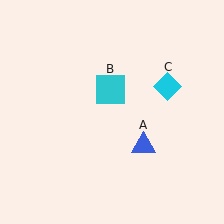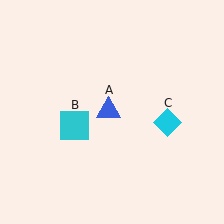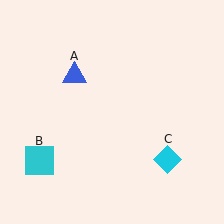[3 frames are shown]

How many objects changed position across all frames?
3 objects changed position: blue triangle (object A), cyan square (object B), cyan diamond (object C).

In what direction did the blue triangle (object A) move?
The blue triangle (object A) moved up and to the left.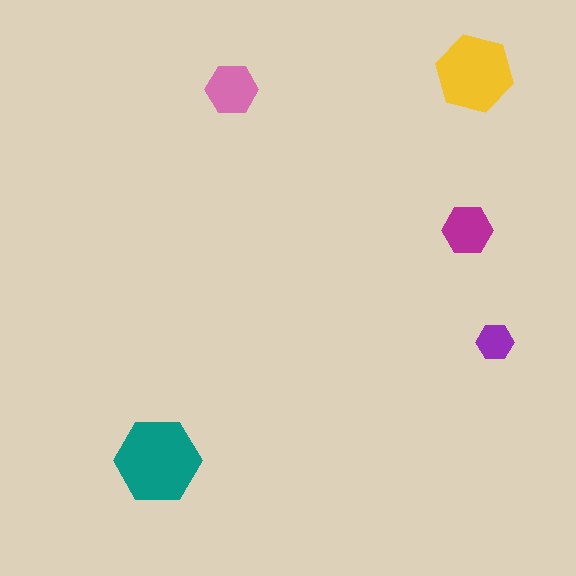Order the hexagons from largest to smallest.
the teal one, the yellow one, the pink one, the magenta one, the purple one.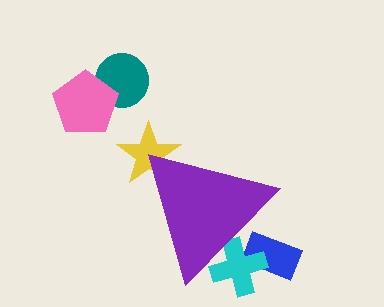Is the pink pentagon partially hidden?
No, the pink pentagon is fully visible.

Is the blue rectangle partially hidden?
Yes, the blue rectangle is partially hidden behind the purple triangle.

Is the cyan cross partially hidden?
Yes, the cyan cross is partially hidden behind the purple triangle.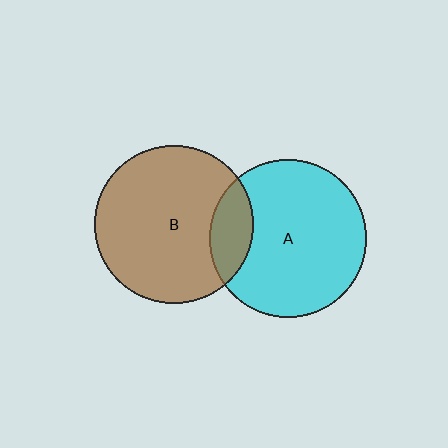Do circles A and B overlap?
Yes.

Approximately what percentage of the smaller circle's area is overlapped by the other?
Approximately 15%.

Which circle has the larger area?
Circle B (brown).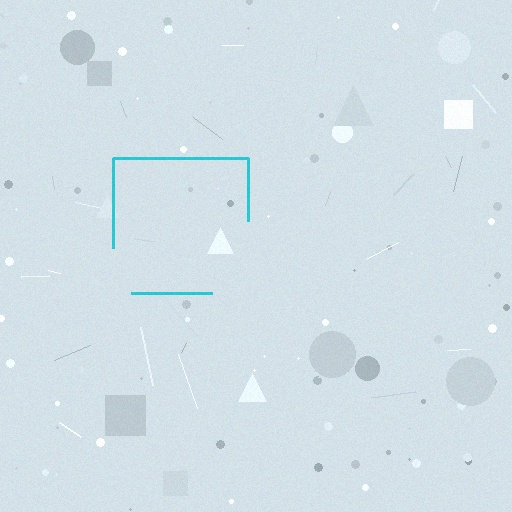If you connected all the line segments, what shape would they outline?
They would outline a square.